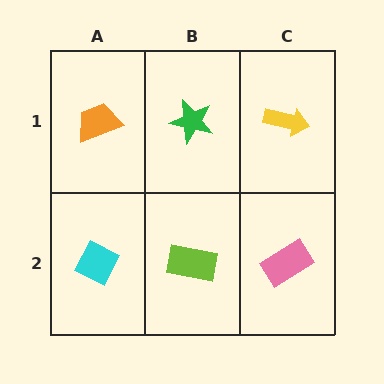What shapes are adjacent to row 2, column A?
An orange trapezoid (row 1, column A), a lime rectangle (row 2, column B).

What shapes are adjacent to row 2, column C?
A yellow arrow (row 1, column C), a lime rectangle (row 2, column B).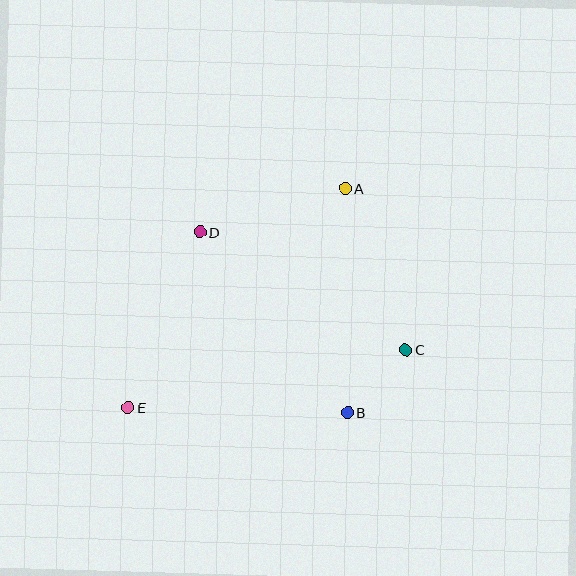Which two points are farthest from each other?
Points A and E are farthest from each other.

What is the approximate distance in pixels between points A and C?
The distance between A and C is approximately 173 pixels.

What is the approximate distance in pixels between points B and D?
The distance between B and D is approximately 233 pixels.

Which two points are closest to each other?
Points B and C are closest to each other.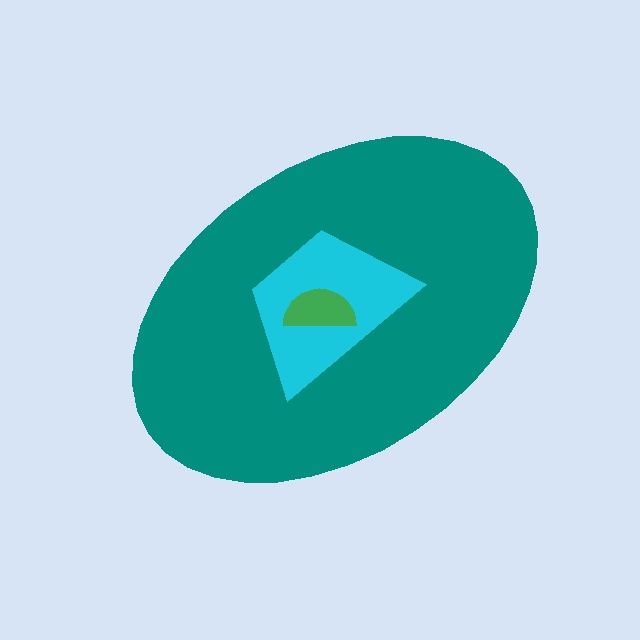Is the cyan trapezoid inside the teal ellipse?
Yes.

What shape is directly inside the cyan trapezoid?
The green semicircle.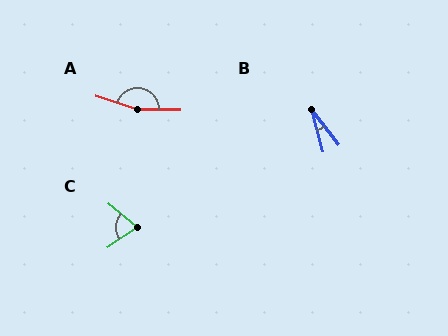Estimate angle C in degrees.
Approximately 73 degrees.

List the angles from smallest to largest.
B (22°), C (73°), A (162°).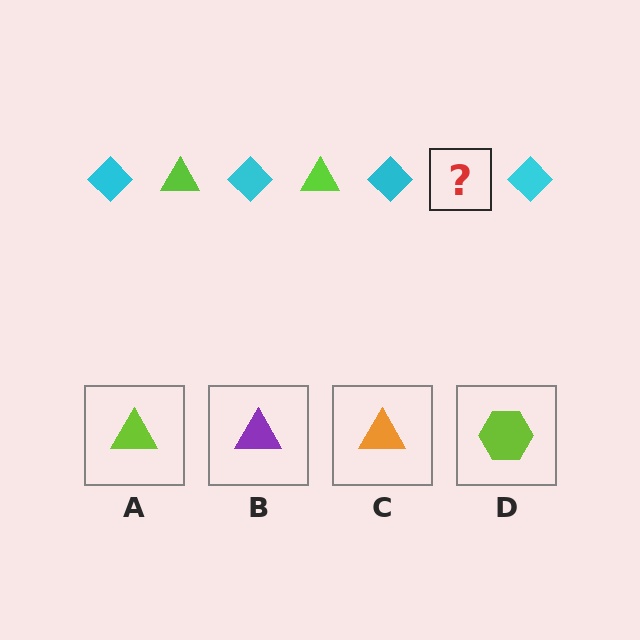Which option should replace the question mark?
Option A.